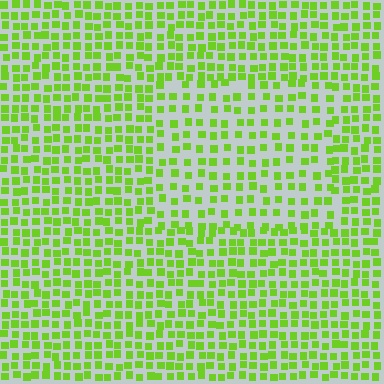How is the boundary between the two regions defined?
The boundary is defined by a change in element density (approximately 1.6x ratio). All elements are the same color, size, and shape.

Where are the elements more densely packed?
The elements are more densely packed outside the rectangle boundary.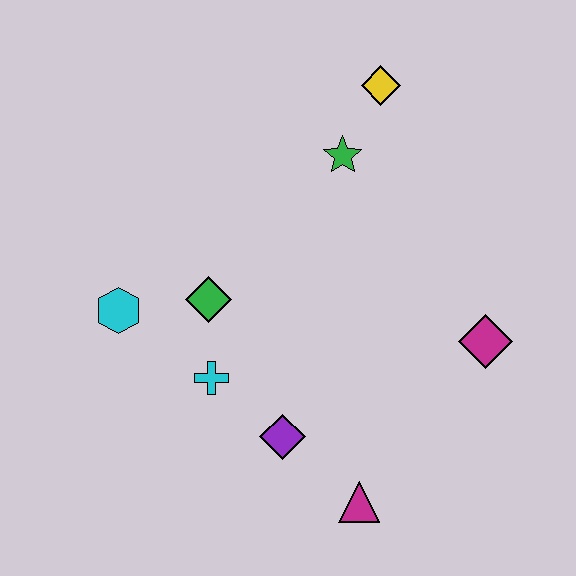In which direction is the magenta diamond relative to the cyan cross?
The magenta diamond is to the right of the cyan cross.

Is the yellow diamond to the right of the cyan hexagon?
Yes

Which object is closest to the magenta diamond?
The magenta triangle is closest to the magenta diamond.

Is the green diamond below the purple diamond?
No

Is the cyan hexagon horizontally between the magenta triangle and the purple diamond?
No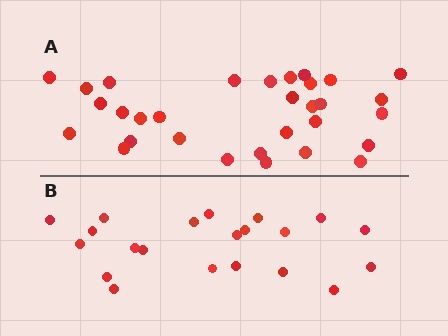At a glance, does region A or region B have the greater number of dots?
Region A (the top region) has more dots.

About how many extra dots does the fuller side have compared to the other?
Region A has roughly 10 or so more dots than region B.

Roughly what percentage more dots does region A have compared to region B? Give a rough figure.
About 50% more.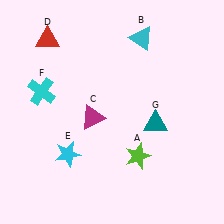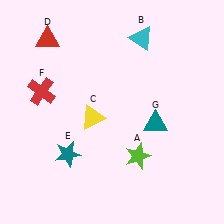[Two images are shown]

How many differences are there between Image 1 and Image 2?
There are 3 differences between the two images.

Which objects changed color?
C changed from magenta to yellow. E changed from cyan to teal. F changed from cyan to red.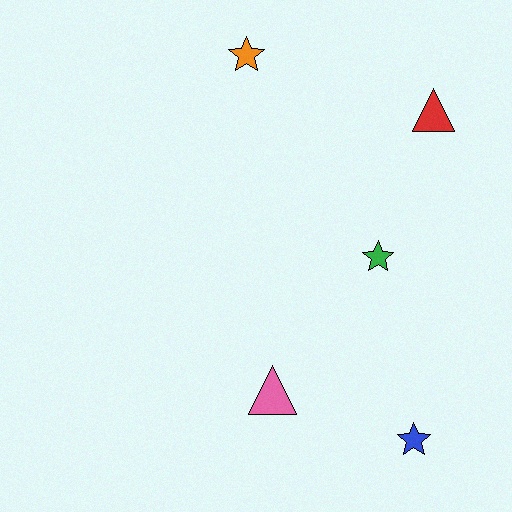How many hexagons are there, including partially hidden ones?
There are no hexagons.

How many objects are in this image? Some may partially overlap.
There are 5 objects.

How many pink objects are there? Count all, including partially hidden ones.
There is 1 pink object.